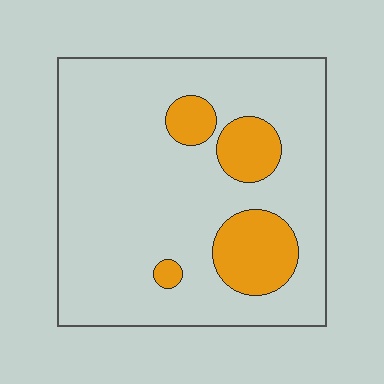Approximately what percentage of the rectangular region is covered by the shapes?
Approximately 15%.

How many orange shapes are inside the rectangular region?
4.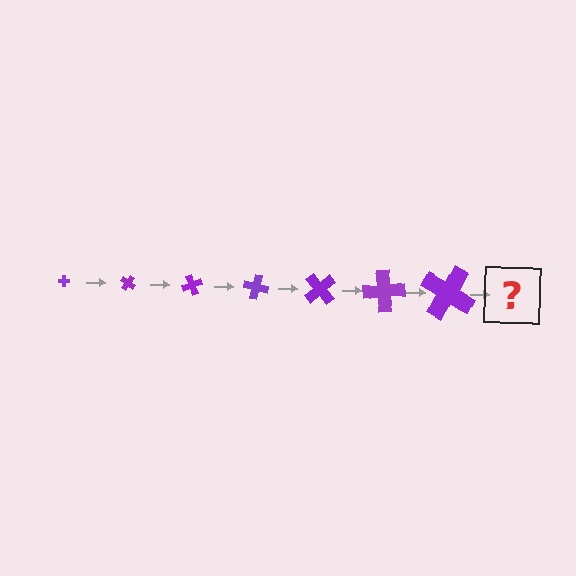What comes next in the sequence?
The next element should be a cross, larger than the previous one and rotated 245 degrees from the start.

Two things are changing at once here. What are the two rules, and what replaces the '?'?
The two rules are that the cross grows larger each step and it rotates 35 degrees each step. The '?' should be a cross, larger than the previous one and rotated 245 degrees from the start.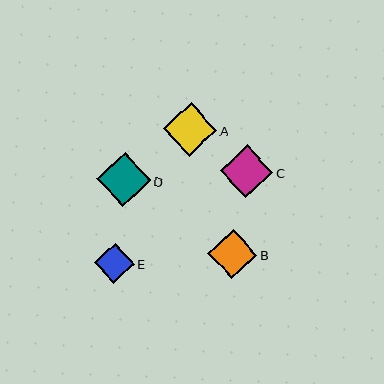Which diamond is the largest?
Diamond D is the largest with a size of approximately 54 pixels.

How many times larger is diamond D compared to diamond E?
Diamond D is approximately 1.4 times the size of diamond E.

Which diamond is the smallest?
Diamond E is the smallest with a size of approximately 40 pixels.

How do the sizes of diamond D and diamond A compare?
Diamond D and diamond A are approximately the same size.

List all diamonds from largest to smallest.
From largest to smallest: D, A, C, B, E.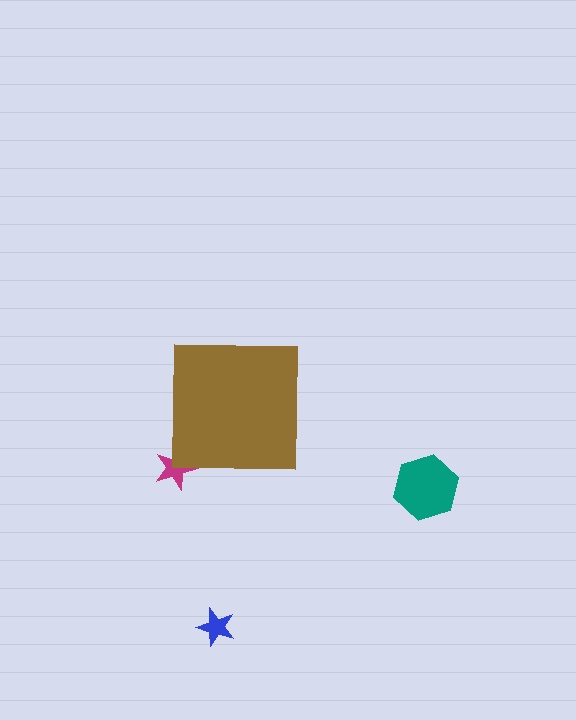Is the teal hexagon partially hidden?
No, the teal hexagon is fully visible.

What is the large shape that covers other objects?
A brown square.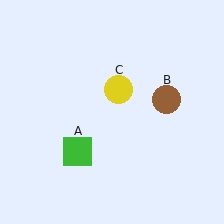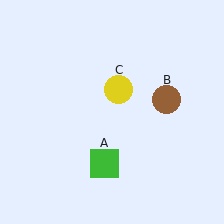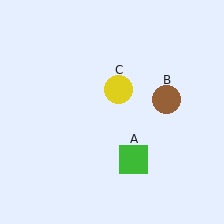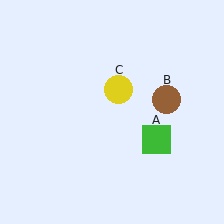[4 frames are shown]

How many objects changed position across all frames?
1 object changed position: green square (object A).